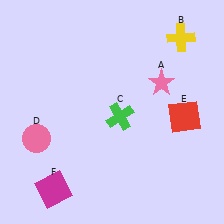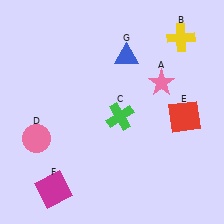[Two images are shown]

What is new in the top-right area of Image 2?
A blue triangle (G) was added in the top-right area of Image 2.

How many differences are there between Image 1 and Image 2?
There is 1 difference between the two images.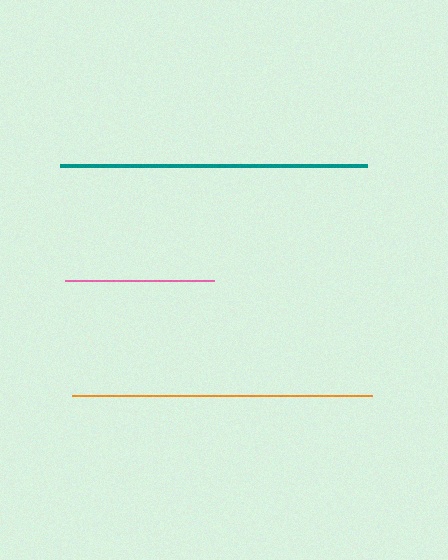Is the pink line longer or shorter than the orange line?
The orange line is longer than the pink line.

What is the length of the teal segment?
The teal segment is approximately 307 pixels long.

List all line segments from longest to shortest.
From longest to shortest: teal, orange, pink.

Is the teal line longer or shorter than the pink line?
The teal line is longer than the pink line.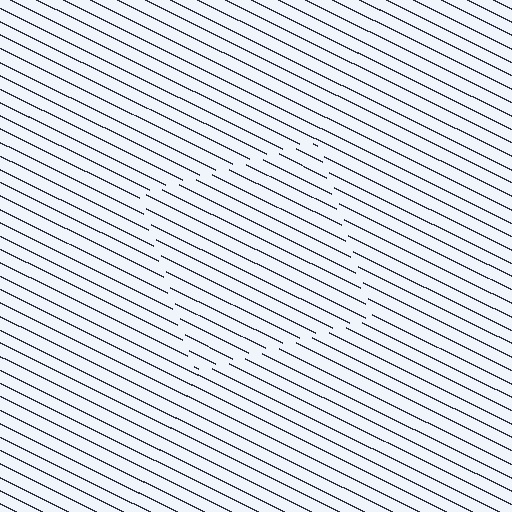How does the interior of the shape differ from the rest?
The interior of the shape contains the same grating, shifted by half a period — the contour is defined by the phase discontinuity where line-ends from the inner and outer gratings abut.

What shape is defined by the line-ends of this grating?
An illusory square. The interior of the shape contains the same grating, shifted by half a period — the contour is defined by the phase discontinuity where line-ends from the inner and outer gratings abut.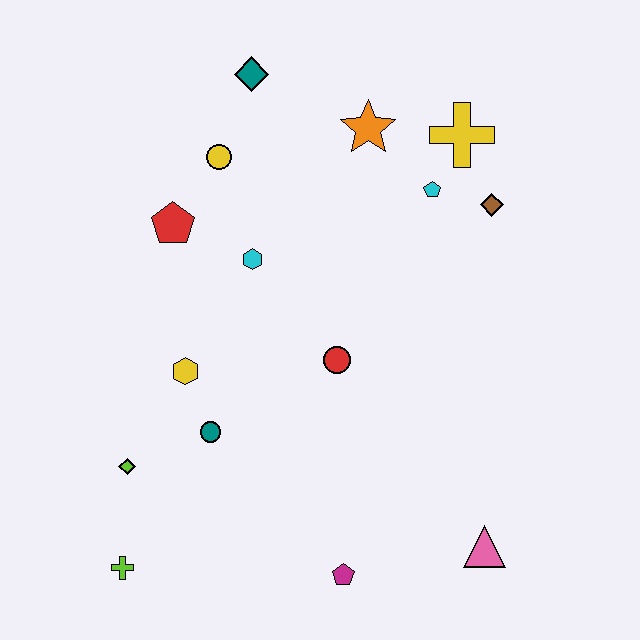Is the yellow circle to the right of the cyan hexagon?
No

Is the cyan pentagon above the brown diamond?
Yes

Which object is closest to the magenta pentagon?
The pink triangle is closest to the magenta pentagon.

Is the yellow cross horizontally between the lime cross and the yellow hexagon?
No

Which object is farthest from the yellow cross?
The lime cross is farthest from the yellow cross.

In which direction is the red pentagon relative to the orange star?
The red pentagon is to the left of the orange star.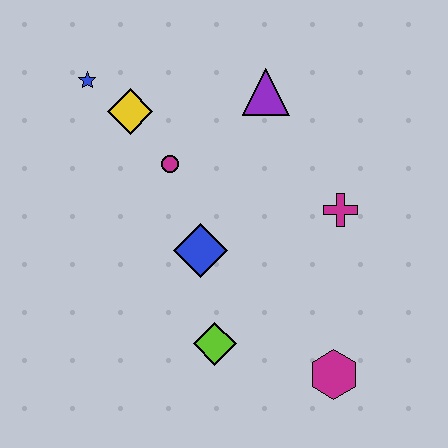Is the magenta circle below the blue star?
Yes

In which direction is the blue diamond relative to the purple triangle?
The blue diamond is below the purple triangle.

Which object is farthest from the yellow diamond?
The magenta hexagon is farthest from the yellow diamond.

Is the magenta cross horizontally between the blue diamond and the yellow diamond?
No